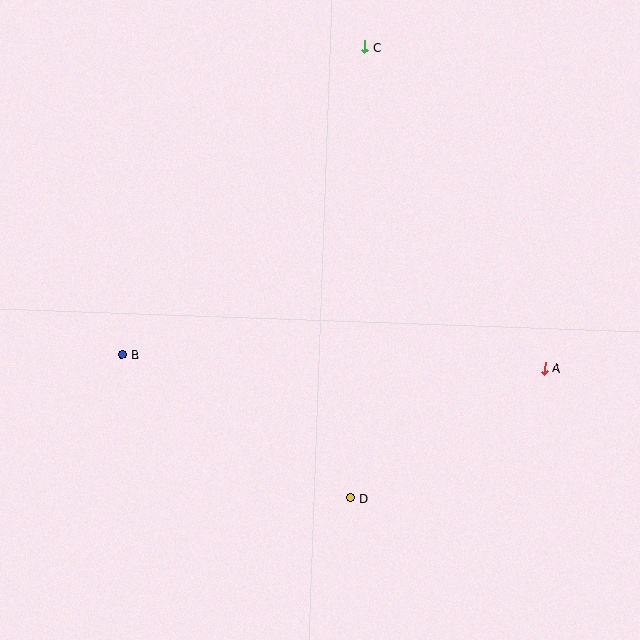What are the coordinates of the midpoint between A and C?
The midpoint between A and C is at (455, 208).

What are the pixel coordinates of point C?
Point C is at (364, 47).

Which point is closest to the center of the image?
Point D at (351, 498) is closest to the center.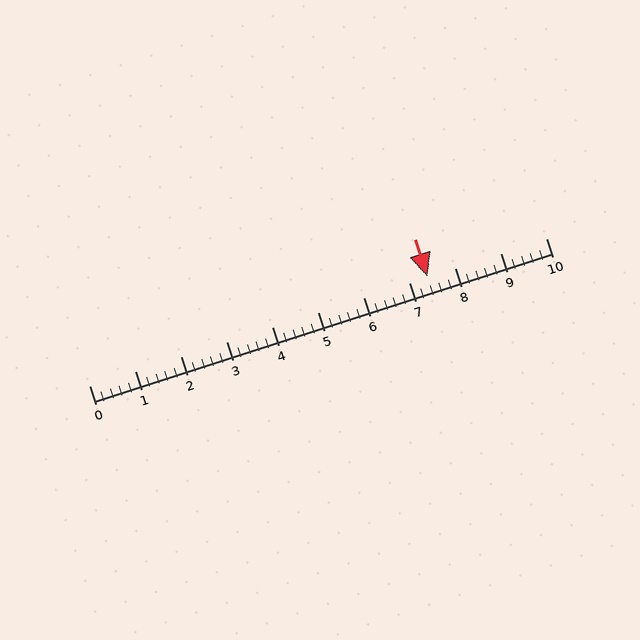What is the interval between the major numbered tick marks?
The major tick marks are spaced 1 units apart.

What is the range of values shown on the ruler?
The ruler shows values from 0 to 10.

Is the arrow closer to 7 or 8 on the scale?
The arrow is closer to 7.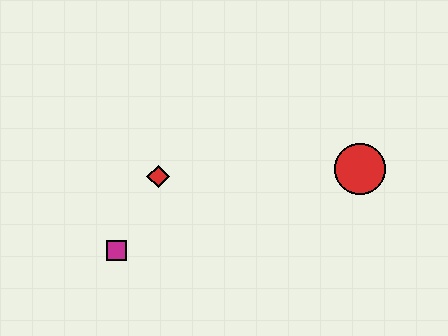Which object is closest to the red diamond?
The magenta square is closest to the red diamond.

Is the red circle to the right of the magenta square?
Yes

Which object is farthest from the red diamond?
The red circle is farthest from the red diamond.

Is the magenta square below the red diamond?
Yes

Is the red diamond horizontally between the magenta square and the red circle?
Yes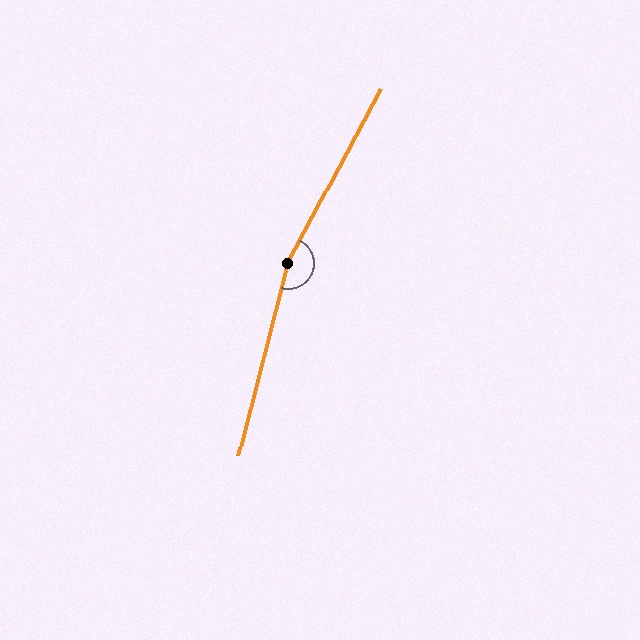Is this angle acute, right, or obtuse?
It is obtuse.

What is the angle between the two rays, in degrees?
Approximately 167 degrees.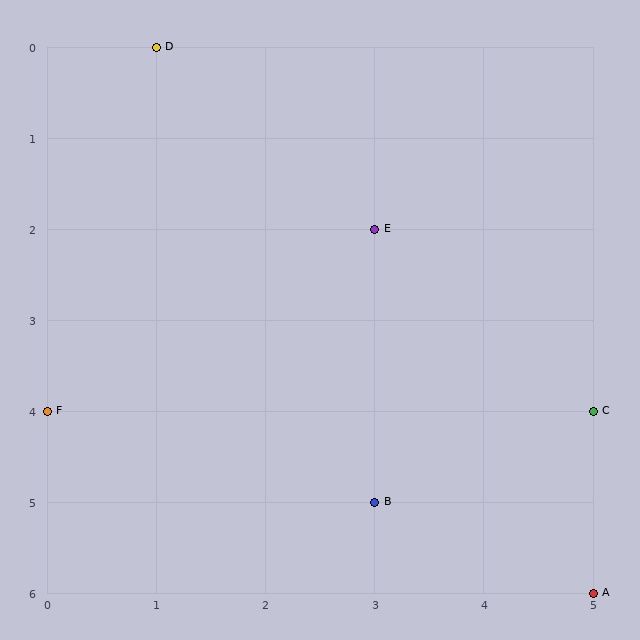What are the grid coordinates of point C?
Point C is at grid coordinates (5, 4).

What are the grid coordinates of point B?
Point B is at grid coordinates (3, 5).